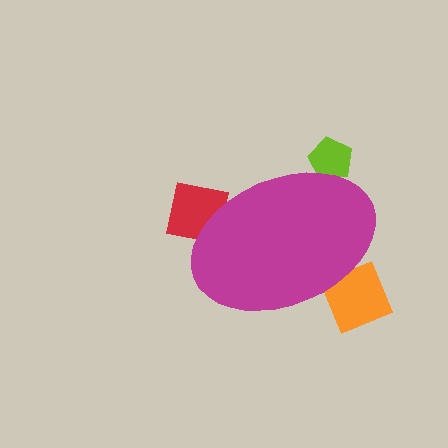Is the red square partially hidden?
Yes, the red square is partially hidden behind the magenta ellipse.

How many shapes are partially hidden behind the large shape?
3 shapes are partially hidden.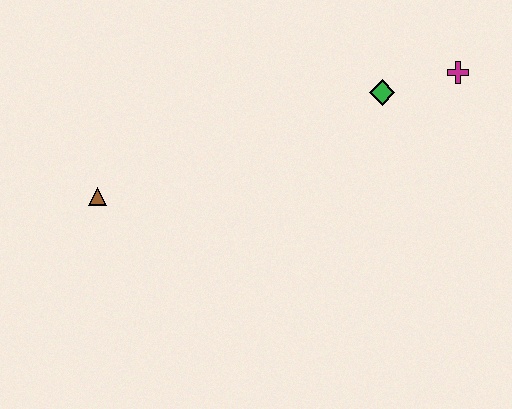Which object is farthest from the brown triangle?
The magenta cross is farthest from the brown triangle.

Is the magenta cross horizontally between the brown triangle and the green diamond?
No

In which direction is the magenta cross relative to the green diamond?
The magenta cross is to the right of the green diamond.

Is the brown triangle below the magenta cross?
Yes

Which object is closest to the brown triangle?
The green diamond is closest to the brown triangle.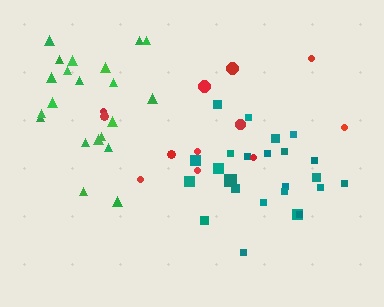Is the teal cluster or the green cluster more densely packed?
Teal.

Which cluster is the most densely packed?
Teal.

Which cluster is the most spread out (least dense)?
Red.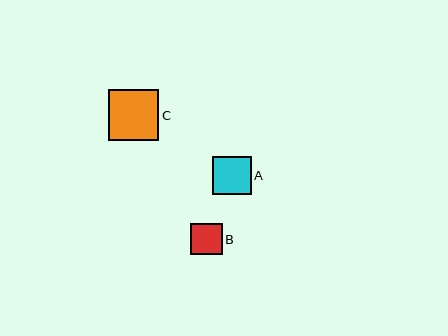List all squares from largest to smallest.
From largest to smallest: C, A, B.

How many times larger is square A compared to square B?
Square A is approximately 1.2 times the size of square B.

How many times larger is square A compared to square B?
Square A is approximately 1.2 times the size of square B.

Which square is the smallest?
Square B is the smallest with a size of approximately 31 pixels.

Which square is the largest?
Square C is the largest with a size of approximately 50 pixels.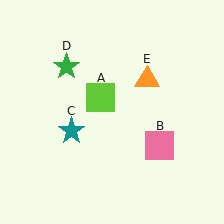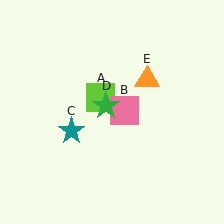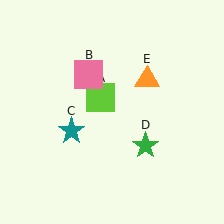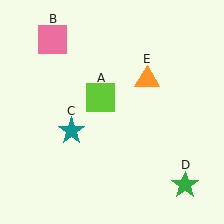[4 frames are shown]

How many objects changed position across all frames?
2 objects changed position: pink square (object B), green star (object D).